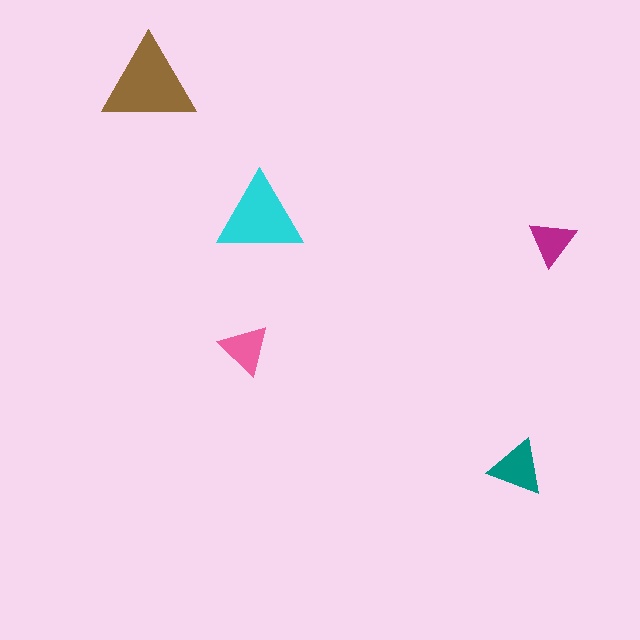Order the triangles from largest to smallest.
the brown one, the cyan one, the teal one, the pink one, the magenta one.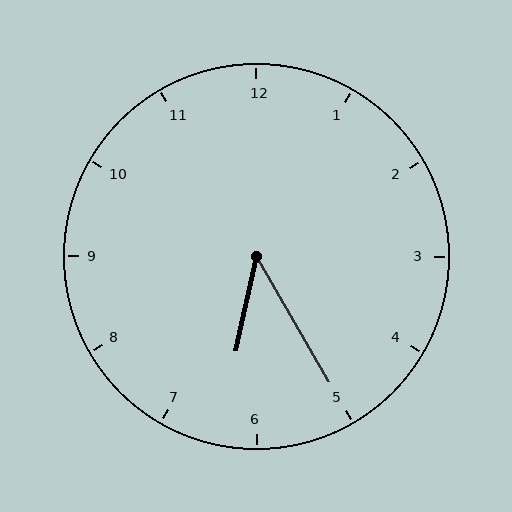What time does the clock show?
6:25.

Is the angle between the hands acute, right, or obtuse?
It is acute.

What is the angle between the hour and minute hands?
Approximately 42 degrees.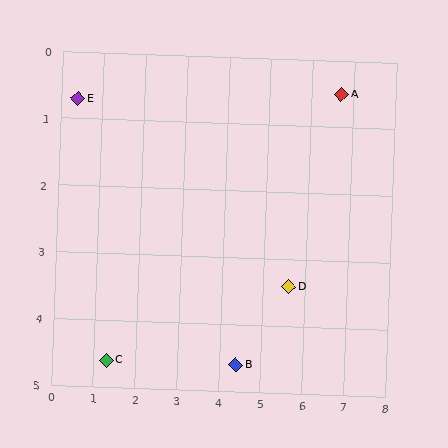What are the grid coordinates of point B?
Point B is at approximately (4.4, 4.6).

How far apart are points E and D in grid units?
Points E and D are about 5.9 grid units apart.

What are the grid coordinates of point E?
Point E is at approximately (0.4, 0.7).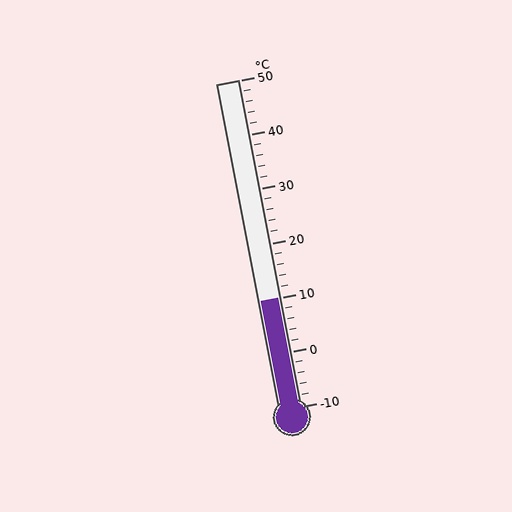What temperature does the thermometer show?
The thermometer shows approximately 10°C.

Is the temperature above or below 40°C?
The temperature is below 40°C.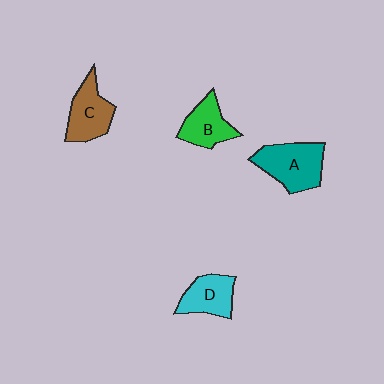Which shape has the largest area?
Shape A (teal).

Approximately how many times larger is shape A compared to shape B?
Approximately 1.4 times.